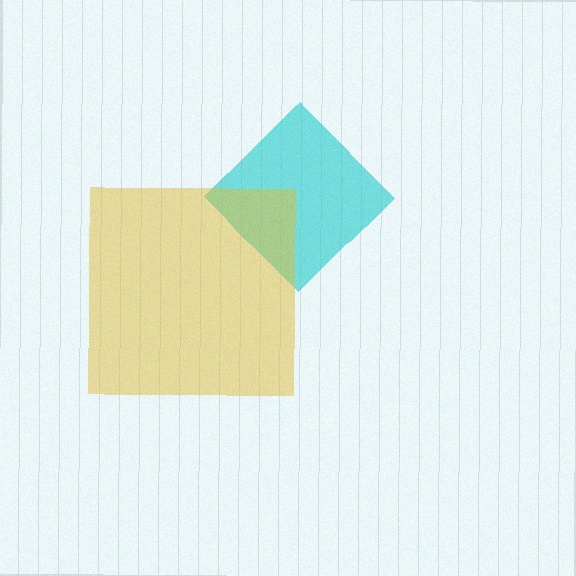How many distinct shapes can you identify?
There are 2 distinct shapes: a cyan diamond, a yellow square.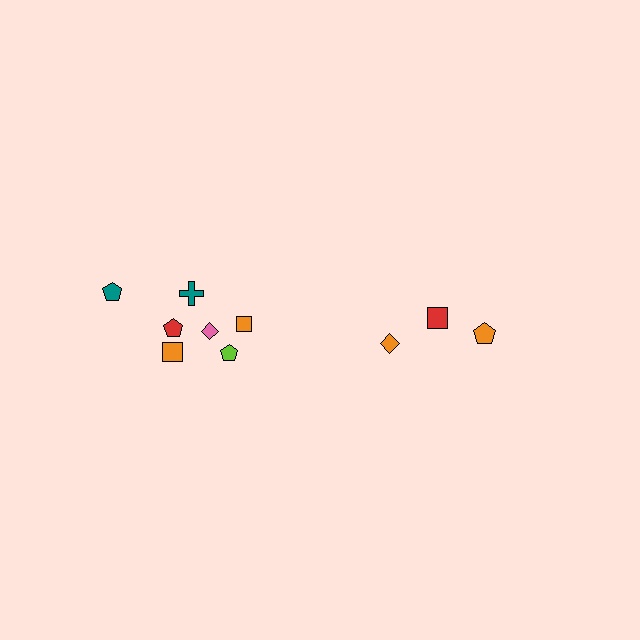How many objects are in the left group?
There are 7 objects.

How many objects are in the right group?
There are 3 objects.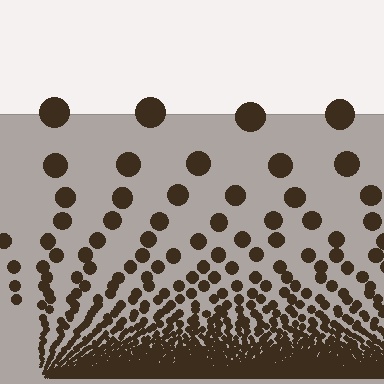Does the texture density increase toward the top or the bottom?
Density increases toward the bottom.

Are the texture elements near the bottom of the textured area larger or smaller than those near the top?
Smaller. The gradient is inverted — elements near the bottom are smaller and denser.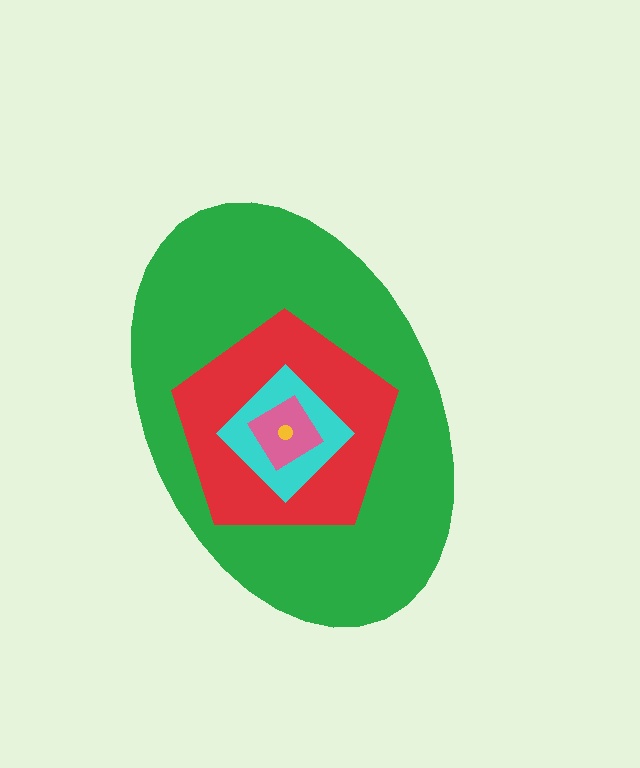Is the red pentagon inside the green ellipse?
Yes.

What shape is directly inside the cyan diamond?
The pink diamond.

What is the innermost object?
The yellow circle.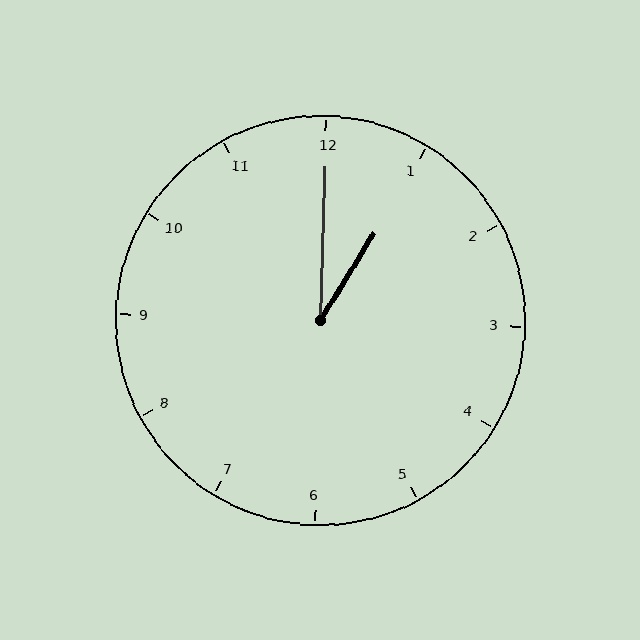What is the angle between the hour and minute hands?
Approximately 30 degrees.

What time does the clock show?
1:00.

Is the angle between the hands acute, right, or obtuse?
It is acute.